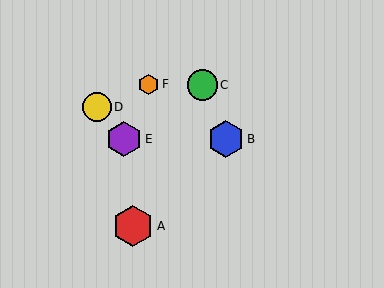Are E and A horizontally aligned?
No, E is at y≈139 and A is at y≈226.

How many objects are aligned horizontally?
2 objects (B, E) are aligned horizontally.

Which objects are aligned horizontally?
Objects B, E are aligned horizontally.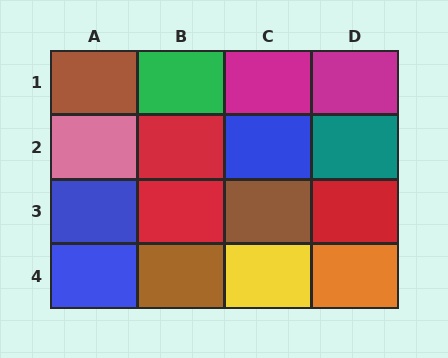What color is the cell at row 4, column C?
Yellow.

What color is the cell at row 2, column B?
Red.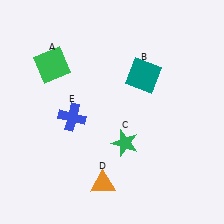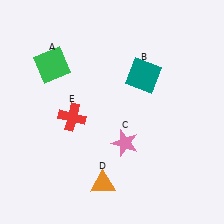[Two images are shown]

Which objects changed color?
C changed from green to pink. E changed from blue to red.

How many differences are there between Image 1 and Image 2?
There are 2 differences between the two images.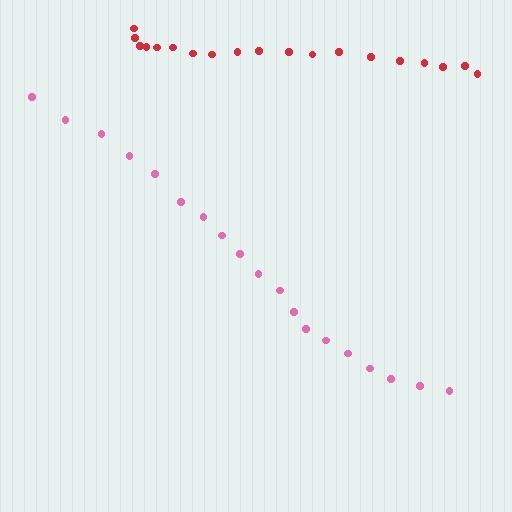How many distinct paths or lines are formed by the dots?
There are 2 distinct paths.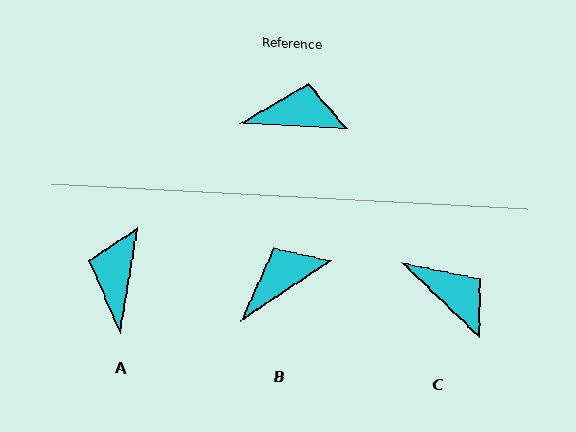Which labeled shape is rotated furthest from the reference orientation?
A, about 83 degrees away.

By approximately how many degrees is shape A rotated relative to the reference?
Approximately 83 degrees counter-clockwise.